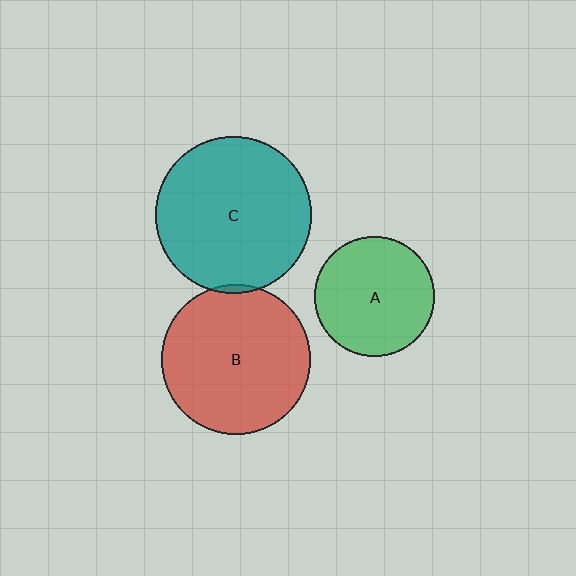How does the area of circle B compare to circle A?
Approximately 1.5 times.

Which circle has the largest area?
Circle C (teal).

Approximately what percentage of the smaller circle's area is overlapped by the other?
Approximately 5%.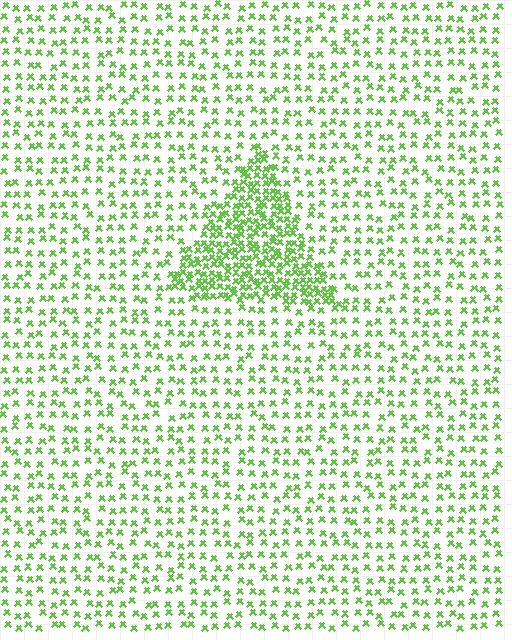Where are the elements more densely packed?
The elements are more densely packed inside the triangle boundary.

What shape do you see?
I see a triangle.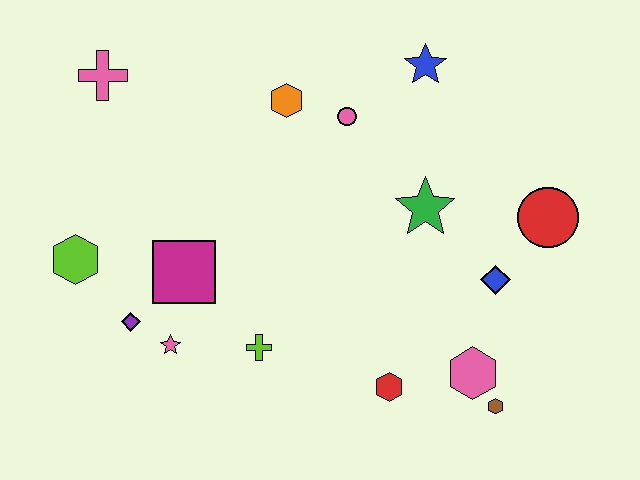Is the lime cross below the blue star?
Yes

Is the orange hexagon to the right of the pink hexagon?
No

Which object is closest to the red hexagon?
The pink hexagon is closest to the red hexagon.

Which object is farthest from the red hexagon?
The pink cross is farthest from the red hexagon.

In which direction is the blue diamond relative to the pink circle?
The blue diamond is below the pink circle.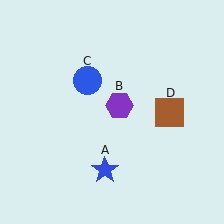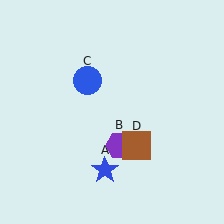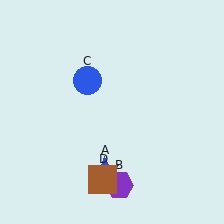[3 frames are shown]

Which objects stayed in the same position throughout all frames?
Blue star (object A) and blue circle (object C) remained stationary.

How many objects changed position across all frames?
2 objects changed position: purple hexagon (object B), brown square (object D).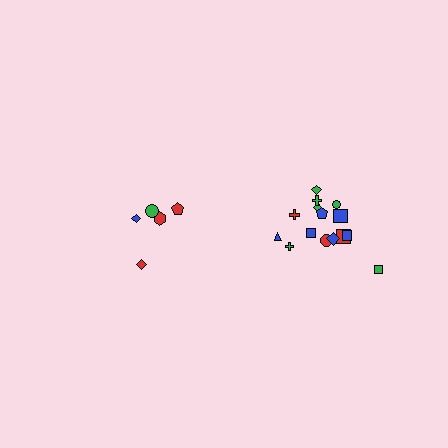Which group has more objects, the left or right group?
The right group.